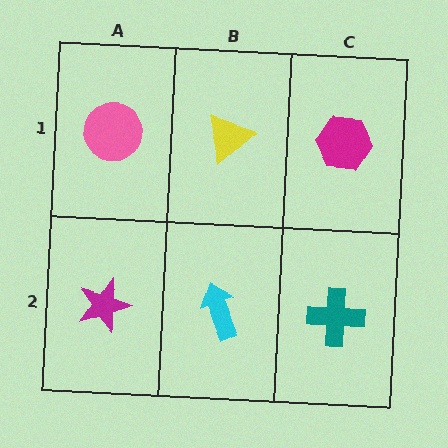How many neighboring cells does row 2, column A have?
2.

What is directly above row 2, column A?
A pink circle.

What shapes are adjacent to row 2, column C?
A magenta hexagon (row 1, column C), a cyan arrow (row 2, column B).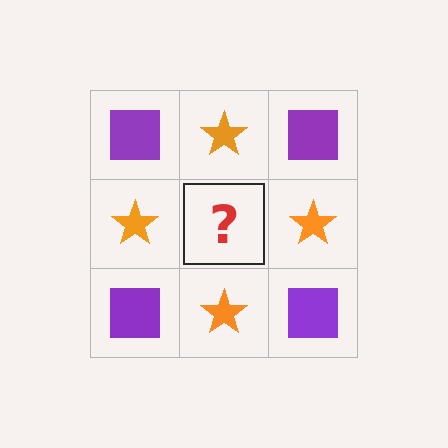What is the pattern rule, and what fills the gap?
The rule is that it alternates purple square and orange star in a checkerboard pattern. The gap should be filled with a purple square.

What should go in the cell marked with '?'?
The missing cell should contain a purple square.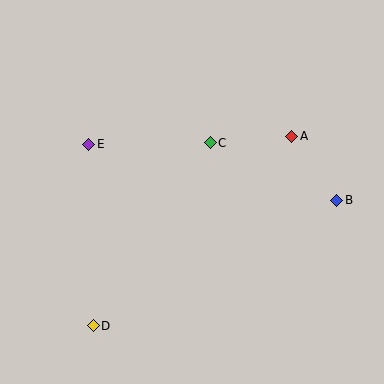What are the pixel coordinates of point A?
Point A is at (292, 136).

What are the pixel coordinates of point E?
Point E is at (89, 144).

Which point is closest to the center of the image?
Point C at (210, 143) is closest to the center.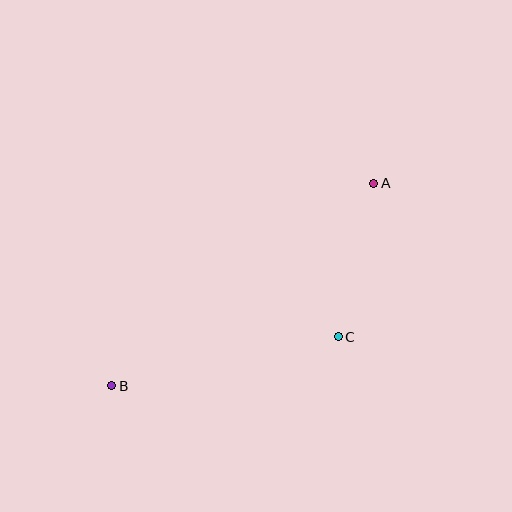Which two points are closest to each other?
Points A and C are closest to each other.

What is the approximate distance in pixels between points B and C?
The distance between B and C is approximately 232 pixels.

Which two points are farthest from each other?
Points A and B are farthest from each other.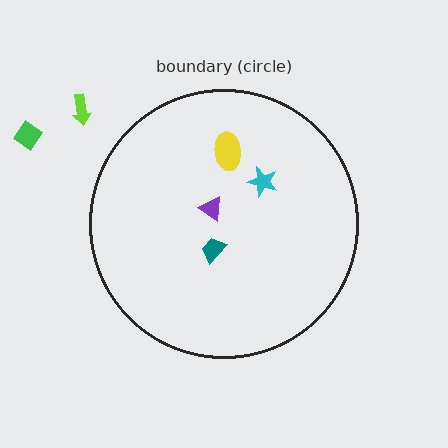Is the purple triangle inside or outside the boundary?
Inside.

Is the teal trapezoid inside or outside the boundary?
Inside.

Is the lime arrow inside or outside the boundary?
Outside.